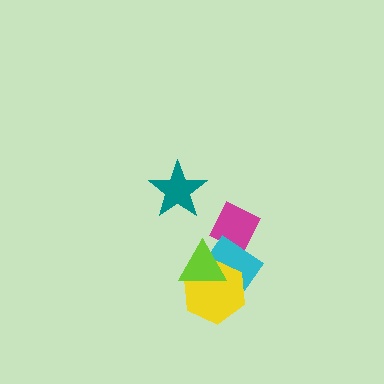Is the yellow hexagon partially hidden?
Yes, it is partially covered by another shape.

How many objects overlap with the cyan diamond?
3 objects overlap with the cyan diamond.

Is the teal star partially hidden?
No, no other shape covers it.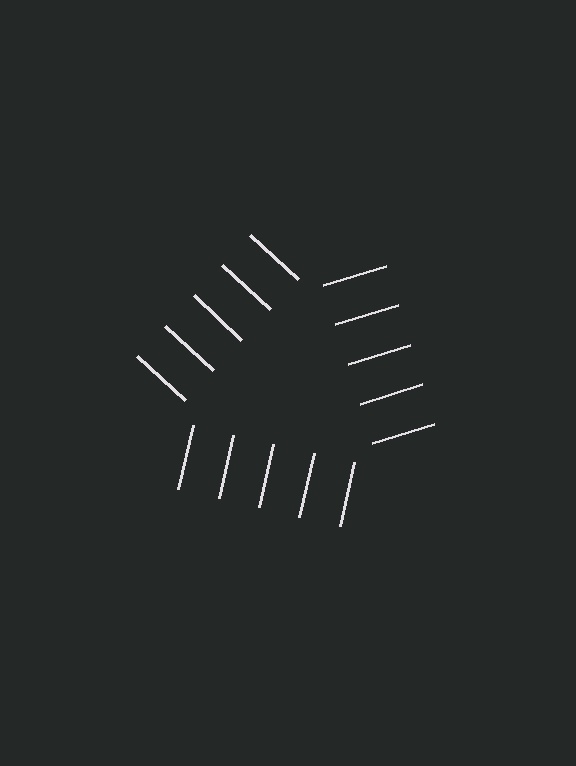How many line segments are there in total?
15 — 5 along each of the 3 edges.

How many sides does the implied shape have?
3 sides — the line-ends trace a triangle.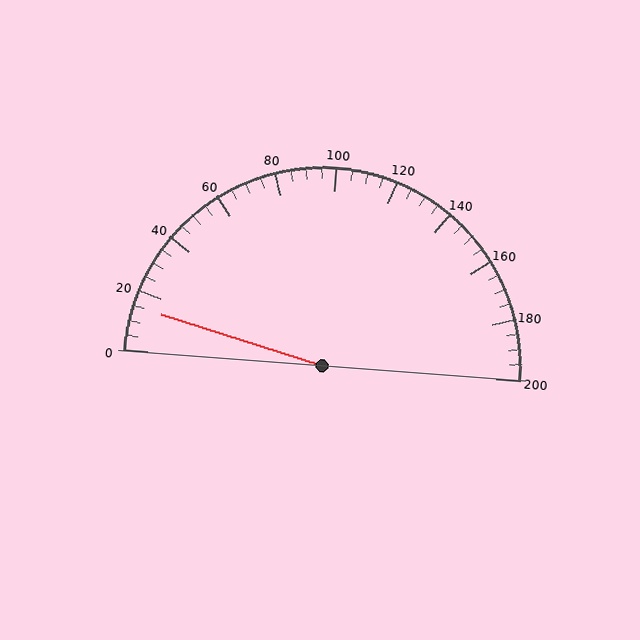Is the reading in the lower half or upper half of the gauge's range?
The reading is in the lower half of the range (0 to 200).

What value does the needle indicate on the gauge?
The needle indicates approximately 15.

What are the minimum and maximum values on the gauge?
The gauge ranges from 0 to 200.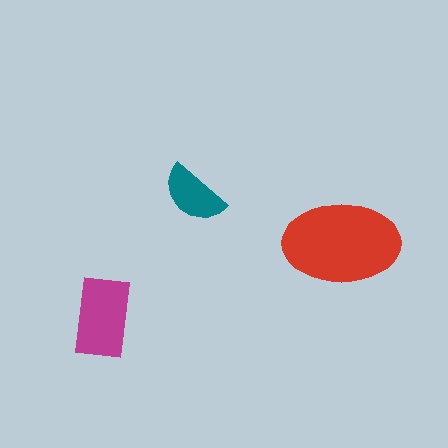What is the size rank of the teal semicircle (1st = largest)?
3rd.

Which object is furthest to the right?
The red ellipse is rightmost.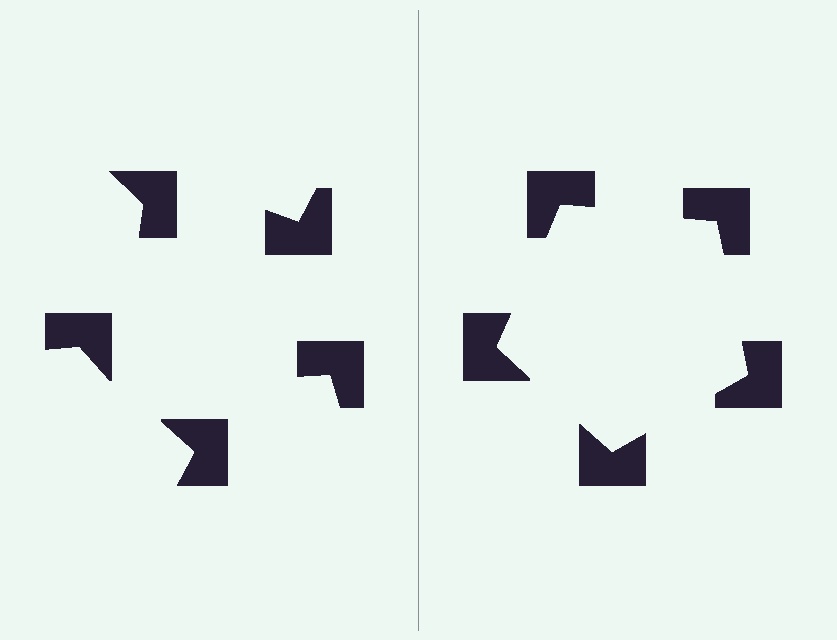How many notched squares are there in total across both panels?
10 — 5 on each side.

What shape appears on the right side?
An illusory pentagon.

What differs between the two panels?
The notched squares are positioned identically on both sides; only the wedge orientations differ. On the right they align to a pentagon; on the left they are misaligned.